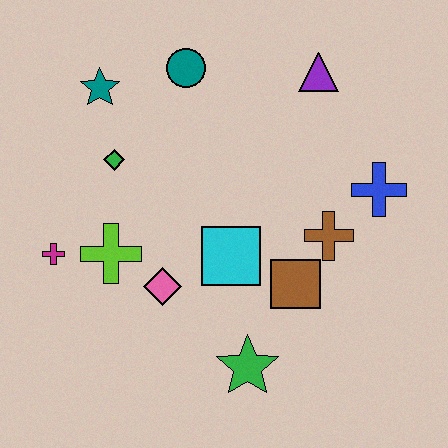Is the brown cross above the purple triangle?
No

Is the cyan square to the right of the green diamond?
Yes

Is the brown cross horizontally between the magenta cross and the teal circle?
No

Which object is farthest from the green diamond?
The blue cross is farthest from the green diamond.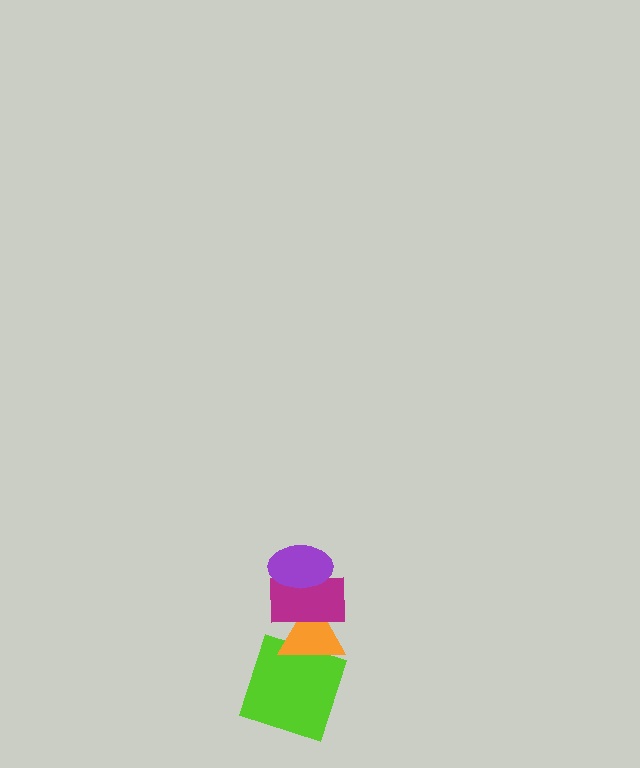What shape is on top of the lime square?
The orange triangle is on top of the lime square.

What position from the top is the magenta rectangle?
The magenta rectangle is 2nd from the top.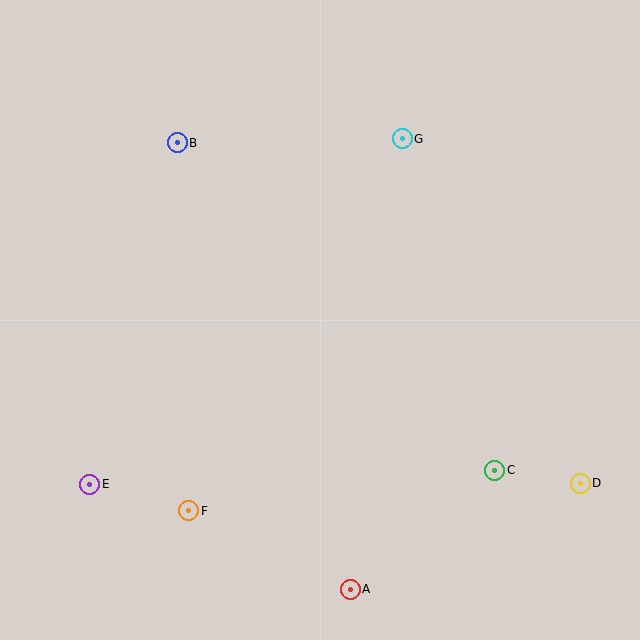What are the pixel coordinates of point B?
Point B is at (177, 143).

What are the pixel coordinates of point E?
Point E is at (90, 484).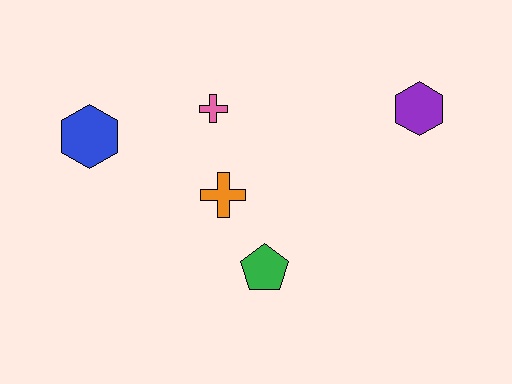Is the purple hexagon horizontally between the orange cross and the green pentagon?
No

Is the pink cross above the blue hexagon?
Yes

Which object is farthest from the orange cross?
The purple hexagon is farthest from the orange cross.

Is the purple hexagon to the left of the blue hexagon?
No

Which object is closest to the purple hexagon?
The pink cross is closest to the purple hexagon.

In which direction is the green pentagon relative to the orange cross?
The green pentagon is below the orange cross.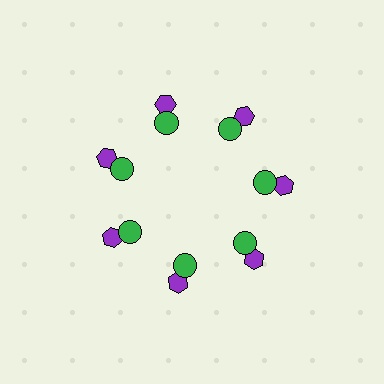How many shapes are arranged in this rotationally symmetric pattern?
There are 14 shapes, arranged in 7 groups of 2.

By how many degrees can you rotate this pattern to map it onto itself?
The pattern maps onto itself every 51 degrees of rotation.